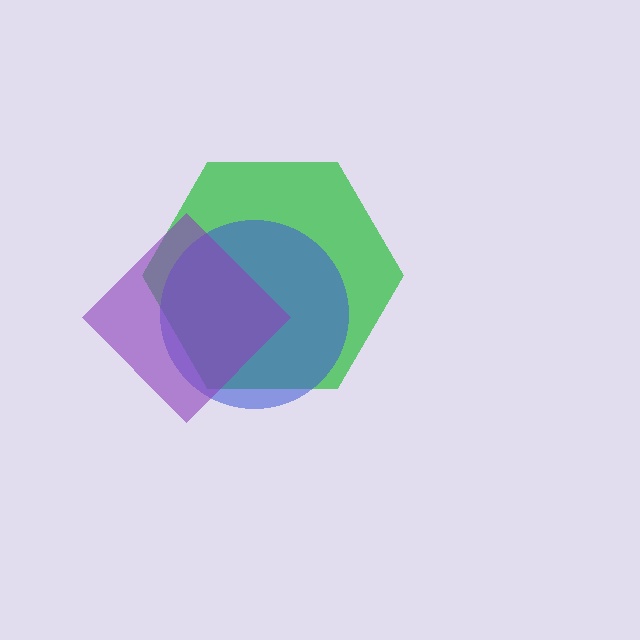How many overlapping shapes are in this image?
There are 3 overlapping shapes in the image.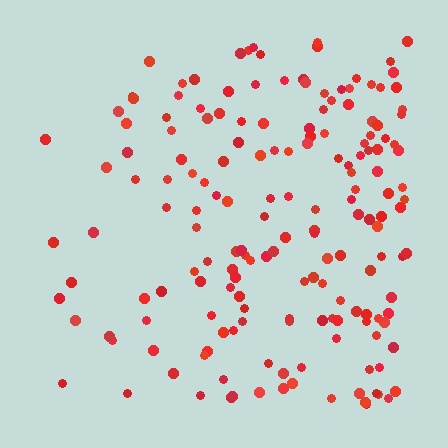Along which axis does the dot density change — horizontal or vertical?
Horizontal.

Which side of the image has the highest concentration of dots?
The right.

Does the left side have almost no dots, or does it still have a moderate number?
Still a moderate number, just noticeably fewer than the right.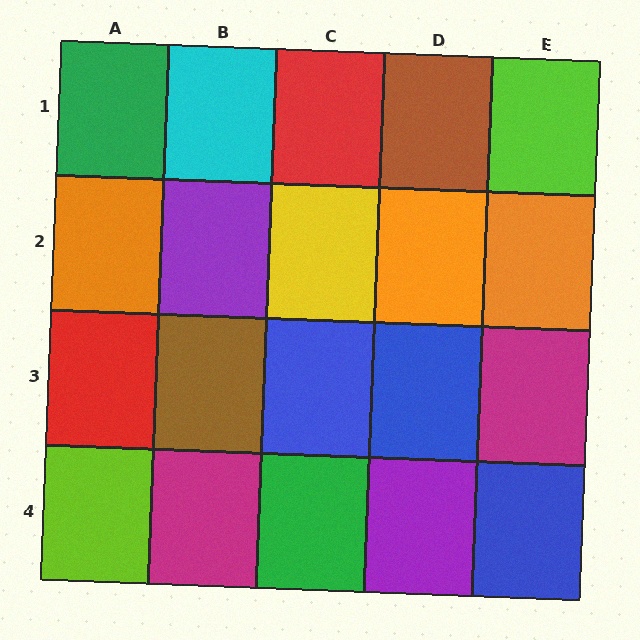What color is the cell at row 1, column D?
Brown.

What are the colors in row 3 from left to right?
Red, brown, blue, blue, magenta.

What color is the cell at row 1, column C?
Red.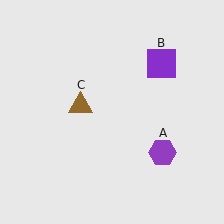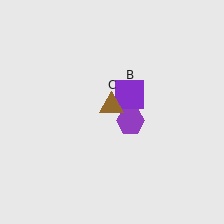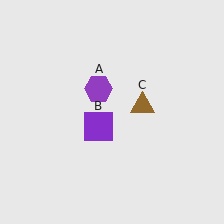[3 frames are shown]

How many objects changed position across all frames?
3 objects changed position: purple hexagon (object A), purple square (object B), brown triangle (object C).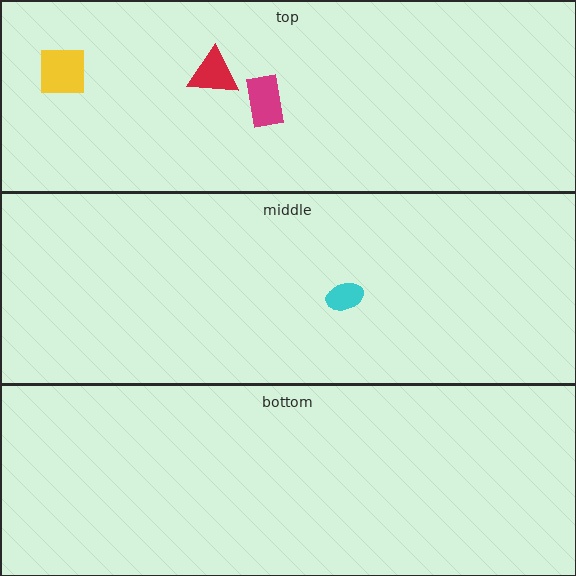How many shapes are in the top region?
3.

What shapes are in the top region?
The red triangle, the magenta rectangle, the yellow square.